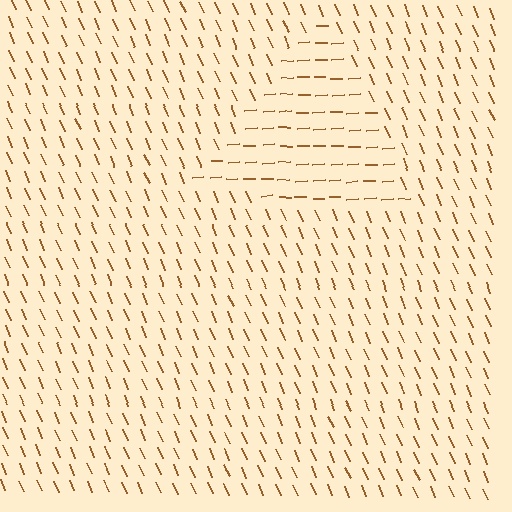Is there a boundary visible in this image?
Yes, there is a texture boundary formed by a change in line orientation.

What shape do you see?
I see a triangle.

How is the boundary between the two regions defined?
The boundary is defined purely by a change in line orientation (approximately 71 degrees difference). All lines are the same color and thickness.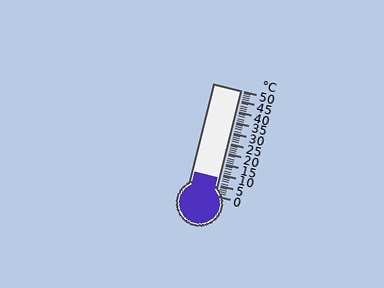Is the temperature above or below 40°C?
The temperature is below 40°C.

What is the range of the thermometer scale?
The thermometer scale ranges from 0°C to 50°C.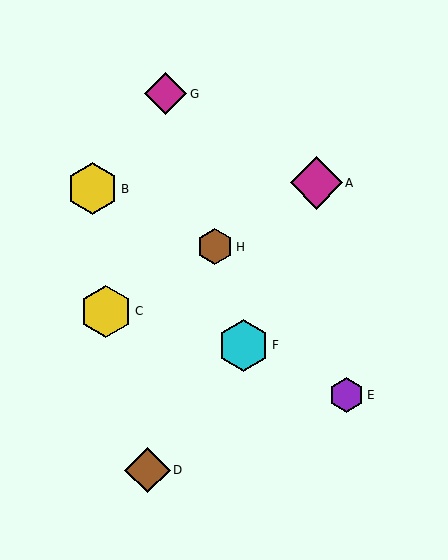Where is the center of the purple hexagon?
The center of the purple hexagon is at (347, 395).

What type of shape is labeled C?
Shape C is a yellow hexagon.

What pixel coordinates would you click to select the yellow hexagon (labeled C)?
Click at (106, 311) to select the yellow hexagon C.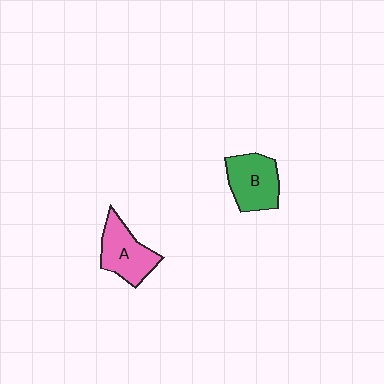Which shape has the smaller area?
Shape A (pink).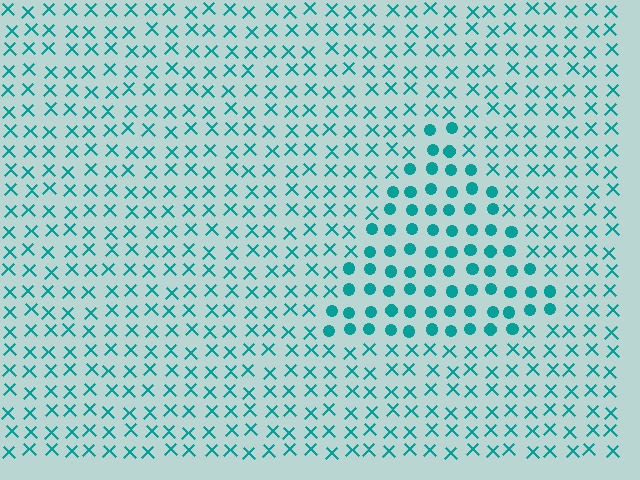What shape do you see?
I see a triangle.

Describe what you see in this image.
The image is filled with small teal elements arranged in a uniform grid. A triangle-shaped region contains circles, while the surrounding area contains X marks. The boundary is defined purely by the change in element shape.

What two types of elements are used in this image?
The image uses circles inside the triangle region and X marks outside it.